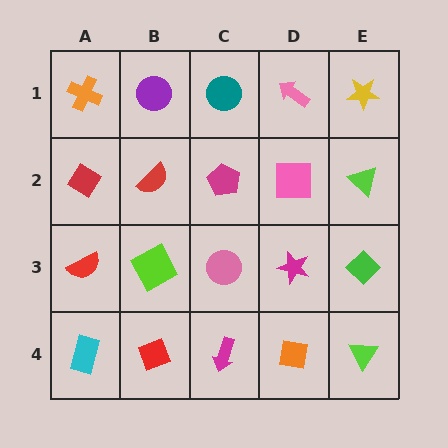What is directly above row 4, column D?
A magenta star.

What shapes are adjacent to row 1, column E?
A lime triangle (row 2, column E), a pink arrow (row 1, column D).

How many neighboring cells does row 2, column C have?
4.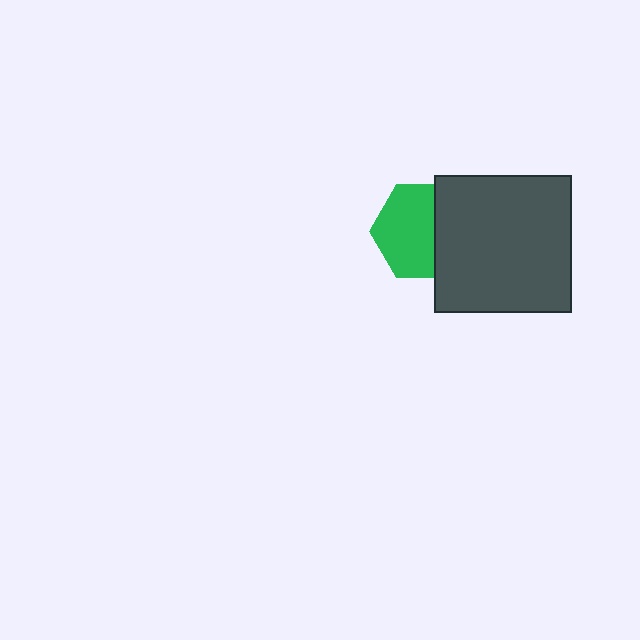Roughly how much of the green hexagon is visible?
About half of it is visible (roughly 62%).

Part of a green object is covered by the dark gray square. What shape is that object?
It is a hexagon.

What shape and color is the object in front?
The object in front is a dark gray square.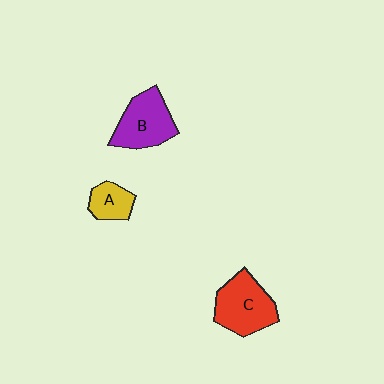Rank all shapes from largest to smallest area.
From largest to smallest: C (red), B (purple), A (yellow).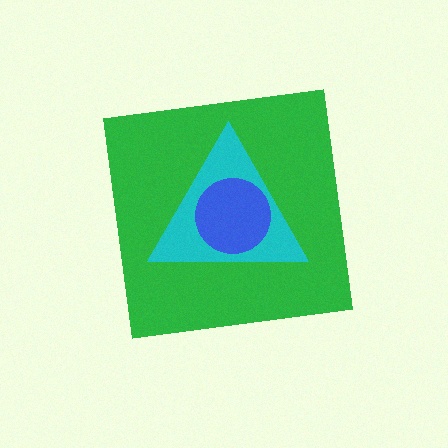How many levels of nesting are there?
3.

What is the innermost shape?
The blue circle.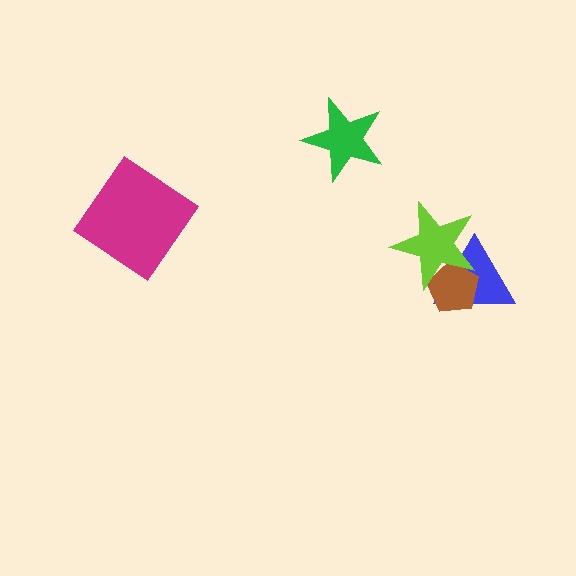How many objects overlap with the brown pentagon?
2 objects overlap with the brown pentagon.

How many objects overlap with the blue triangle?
2 objects overlap with the blue triangle.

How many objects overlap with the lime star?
2 objects overlap with the lime star.